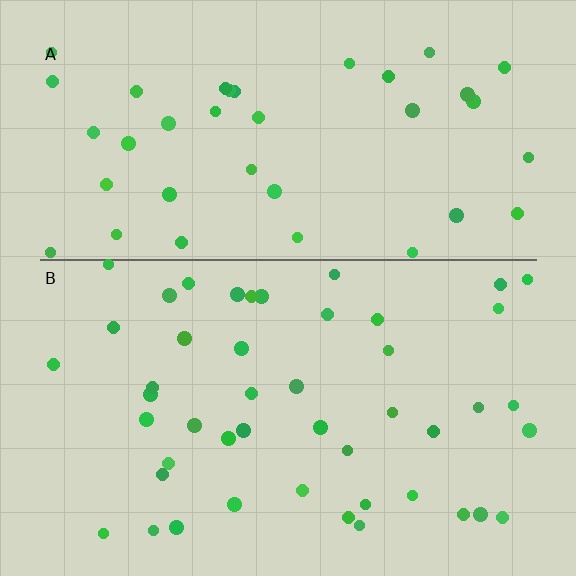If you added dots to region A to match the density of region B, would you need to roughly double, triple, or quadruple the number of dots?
Approximately double.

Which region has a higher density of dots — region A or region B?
B (the bottom).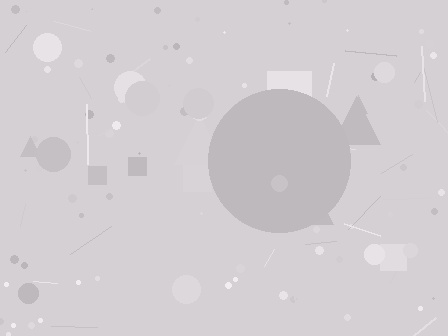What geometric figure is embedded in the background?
A circle is embedded in the background.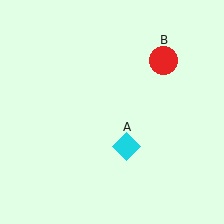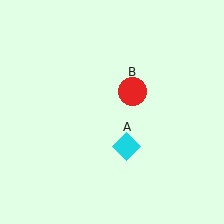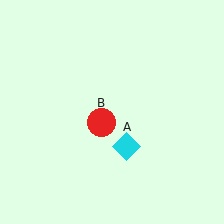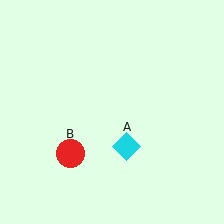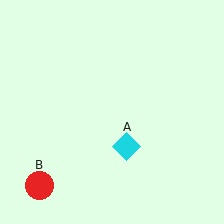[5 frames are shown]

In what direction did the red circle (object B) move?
The red circle (object B) moved down and to the left.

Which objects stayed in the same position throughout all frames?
Cyan diamond (object A) remained stationary.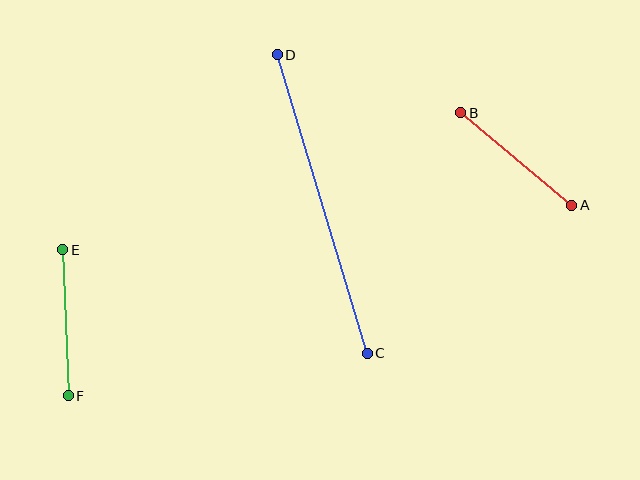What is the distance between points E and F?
The distance is approximately 146 pixels.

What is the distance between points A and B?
The distance is approximately 145 pixels.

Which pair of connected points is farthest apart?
Points C and D are farthest apart.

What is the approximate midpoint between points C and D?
The midpoint is at approximately (322, 204) pixels.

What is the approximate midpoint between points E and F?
The midpoint is at approximately (65, 323) pixels.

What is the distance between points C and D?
The distance is approximately 312 pixels.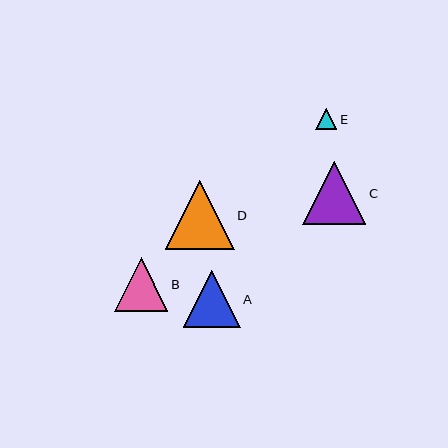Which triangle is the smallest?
Triangle E is the smallest with a size of approximately 21 pixels.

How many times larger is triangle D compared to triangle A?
Triangle D is approximately 1.2 times the size of triangle A.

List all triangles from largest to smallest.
From largest to smallest: D, C, A, B, E.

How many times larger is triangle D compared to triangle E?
Triangle D is approximately 3.3 times the size of triangle E.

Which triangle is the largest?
Triangle D is the largest with a size of approximately 69 pixels.